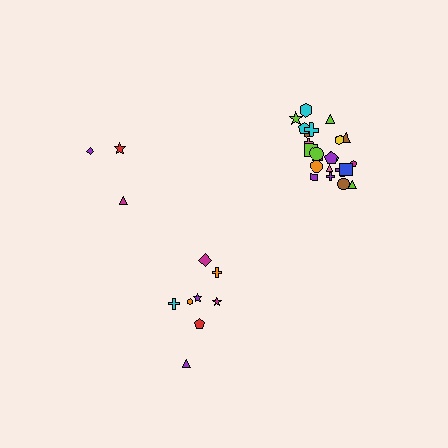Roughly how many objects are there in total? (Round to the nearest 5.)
Roughly 35 objects in total.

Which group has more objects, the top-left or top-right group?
The top-right group.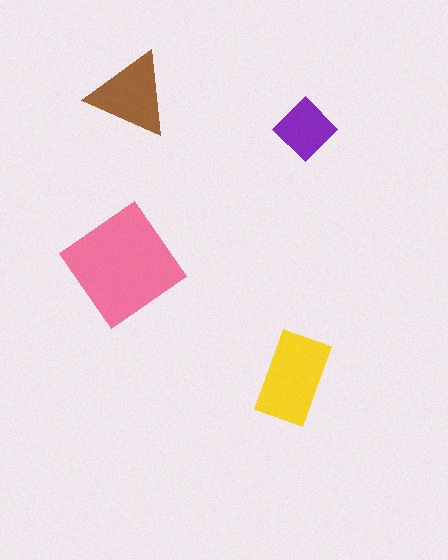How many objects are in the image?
There are 4 objects in the image.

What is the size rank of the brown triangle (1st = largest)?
3rd.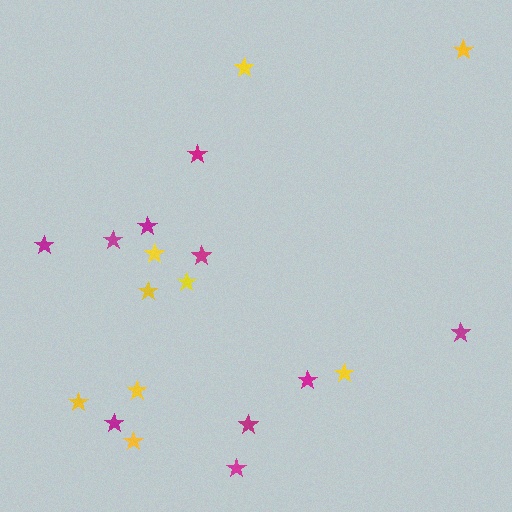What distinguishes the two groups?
There are 2 groups: one group of magenta stars (10) and one group of yellow stars (9).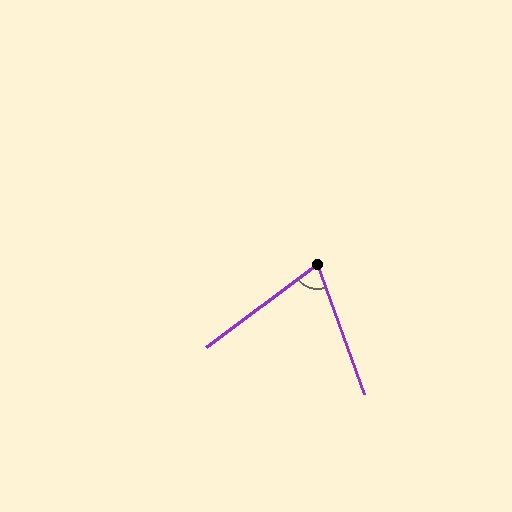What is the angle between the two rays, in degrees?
Approximately 73 degrees.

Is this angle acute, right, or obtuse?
It is acute.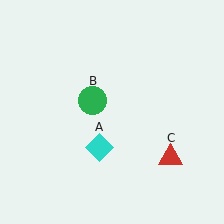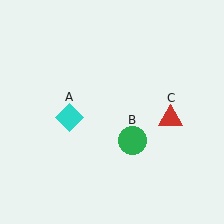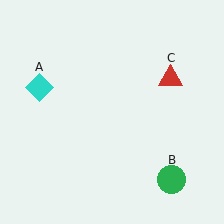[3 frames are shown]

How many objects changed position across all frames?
3 objects changed position: cyan diamond (object A), green circle (object B), red triangle (object C).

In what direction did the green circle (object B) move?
The green circle (object B) moved down and to the right.